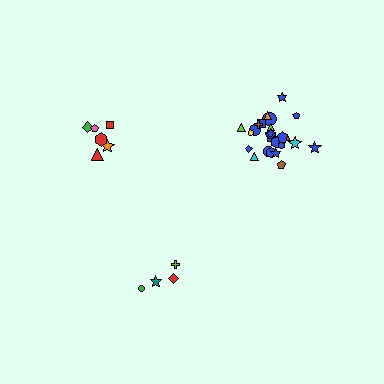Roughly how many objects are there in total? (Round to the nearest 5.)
Roughly 35 objects in total.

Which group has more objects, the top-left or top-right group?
The top-right group.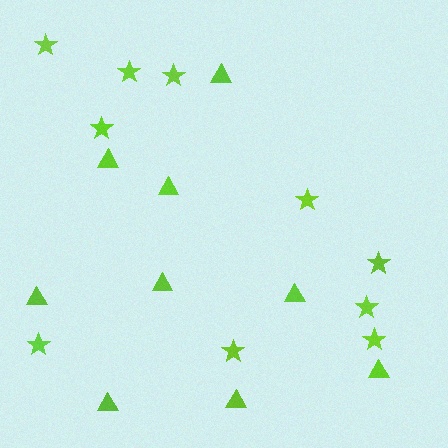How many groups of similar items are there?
There are 2 groups: one group of stars (10) and one group of triangles (9).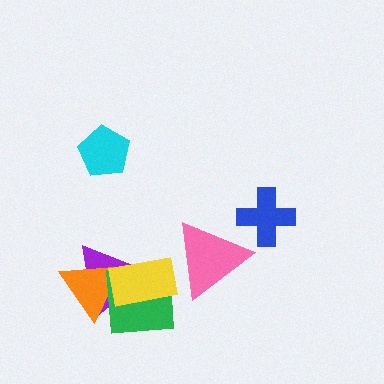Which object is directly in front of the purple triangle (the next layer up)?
The orange triangle is directly in front of the purple triangle.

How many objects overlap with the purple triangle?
3 objects overlap with the purple triangle.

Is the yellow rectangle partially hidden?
No, no other shape covers it.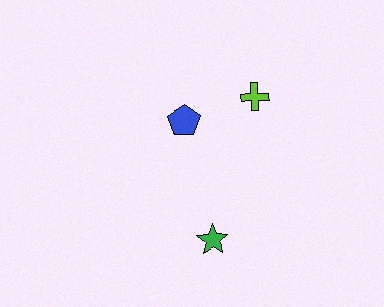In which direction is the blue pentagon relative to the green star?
The blue pentagon is above the green star.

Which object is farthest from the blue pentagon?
The green star is farthest from the blue pentagon.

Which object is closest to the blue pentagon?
The lime cross is closest to the blue pentagon.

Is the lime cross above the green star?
Yes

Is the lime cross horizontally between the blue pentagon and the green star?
No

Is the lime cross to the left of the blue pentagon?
No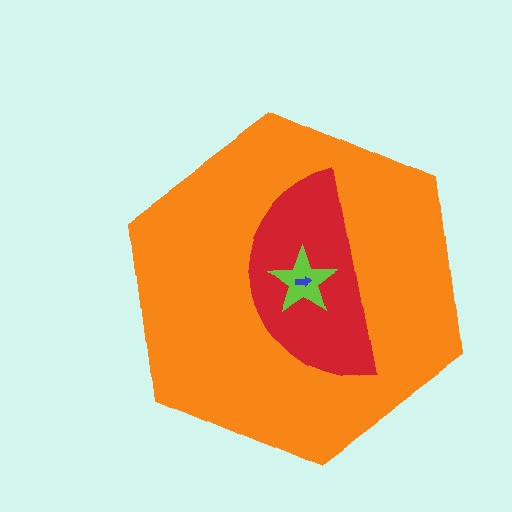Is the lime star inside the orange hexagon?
Yes.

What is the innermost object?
The blue arrow.